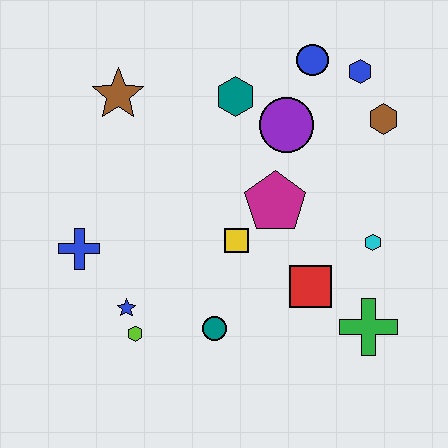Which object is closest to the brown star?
The teal hexagon is closest to the brown star.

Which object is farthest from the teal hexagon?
The green cross is farthest from the teal hexagon.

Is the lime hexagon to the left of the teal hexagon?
Yes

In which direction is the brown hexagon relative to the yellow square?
The brown hexagon is to the right of the yellow square.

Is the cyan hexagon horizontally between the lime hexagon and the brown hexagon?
Yes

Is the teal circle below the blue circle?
Yes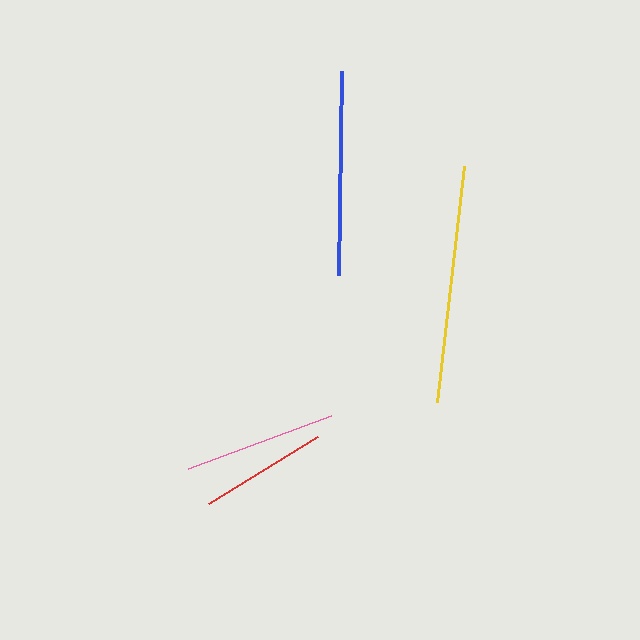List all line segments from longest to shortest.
From longest to shortest: yellow, blue, pink, red.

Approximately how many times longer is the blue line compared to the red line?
The blue line is approximately 1.6 times the length of the red line.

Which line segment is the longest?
The yellow line is the longest at approximately 237 pixels.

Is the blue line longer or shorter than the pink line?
The blue line is longer than the pink line.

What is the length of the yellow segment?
The yellow segment is approximately 237 pixels long.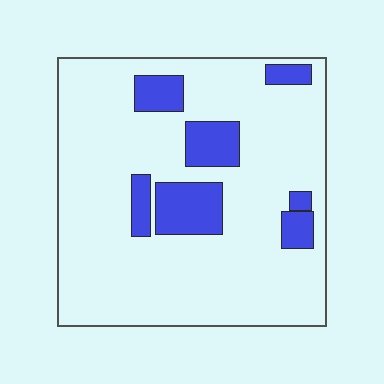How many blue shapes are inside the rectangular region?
7.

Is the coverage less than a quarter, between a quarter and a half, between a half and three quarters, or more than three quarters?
Less than a quarter.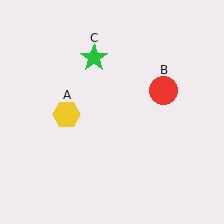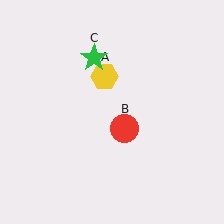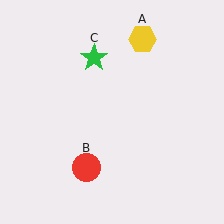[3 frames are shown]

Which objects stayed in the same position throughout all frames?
Green star (object C) remained stationary.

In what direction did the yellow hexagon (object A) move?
The yellow hexagon (object A) moved up and to the right.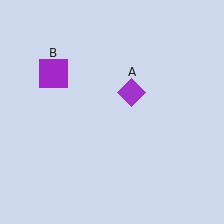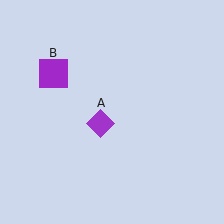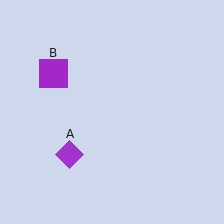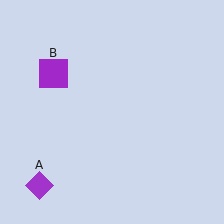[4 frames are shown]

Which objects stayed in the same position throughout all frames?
Purple square (object B) remained stationary.